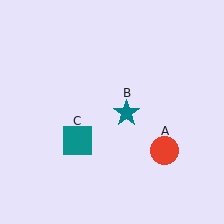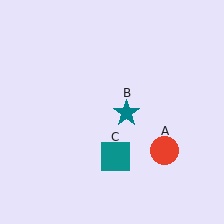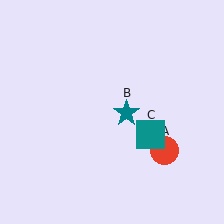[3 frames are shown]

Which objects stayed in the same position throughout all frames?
Red circle (object A) and teal star (object B) remained stationary.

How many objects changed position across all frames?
1 object changed position: teal square (object C).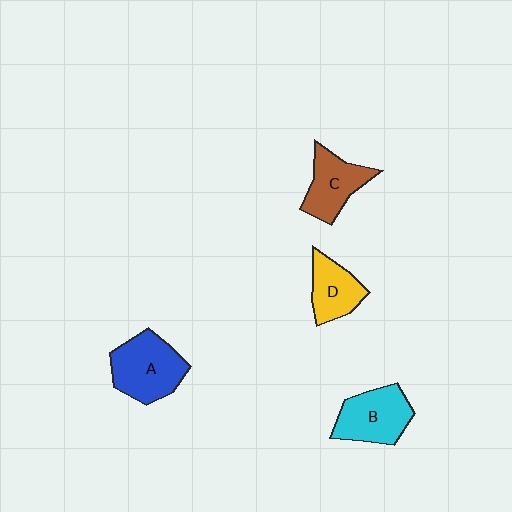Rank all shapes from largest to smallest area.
From largest to smallest: A (blue), B (cyan), C (brown), D (yellow).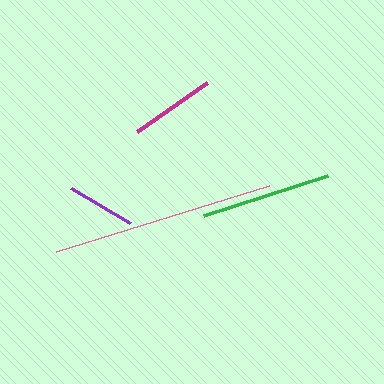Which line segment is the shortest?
The purple line is the shortest at approximately 69 pixels.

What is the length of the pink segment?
The pink segment is approximately 223 pixels long.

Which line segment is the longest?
The pink line is the longest at approximately 223 pixels.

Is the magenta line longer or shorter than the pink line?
The pink line is longer than the magenta line.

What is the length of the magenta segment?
The magenta segment is approximately 86 pixels long.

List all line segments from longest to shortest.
From longest to shortest: pink, green, magenta, purple.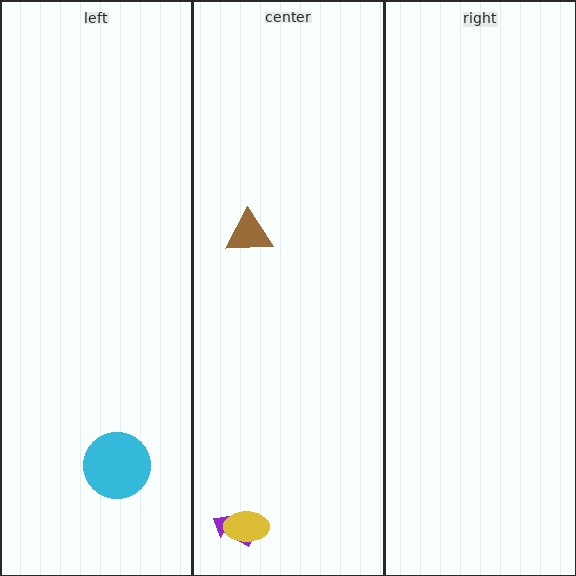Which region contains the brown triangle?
The center region.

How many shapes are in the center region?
3.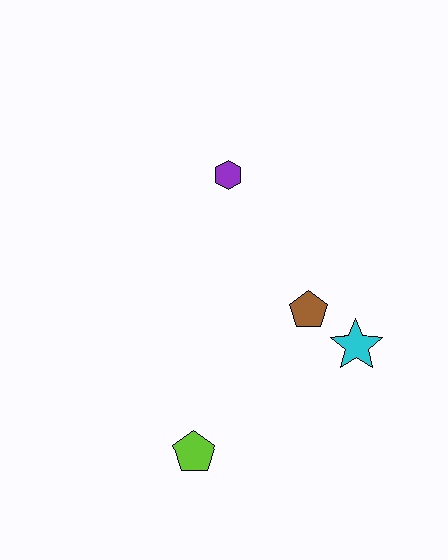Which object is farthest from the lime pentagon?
The purple hexagon is farthest from the lime pentagon.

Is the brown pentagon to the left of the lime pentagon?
No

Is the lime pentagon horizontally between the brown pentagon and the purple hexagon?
No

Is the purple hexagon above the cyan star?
Yes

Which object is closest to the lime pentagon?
The brown pentagon is closest to the lime pentagon.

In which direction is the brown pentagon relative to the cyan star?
The brown pentagon is to the left of the cyan star.